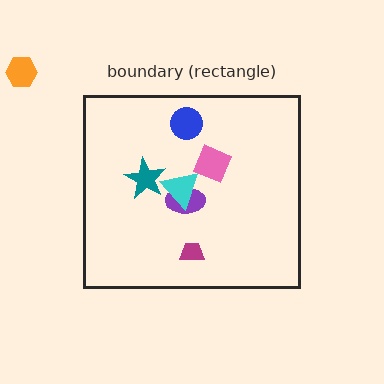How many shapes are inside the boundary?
6 inside, 1 outside.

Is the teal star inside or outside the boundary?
Inside.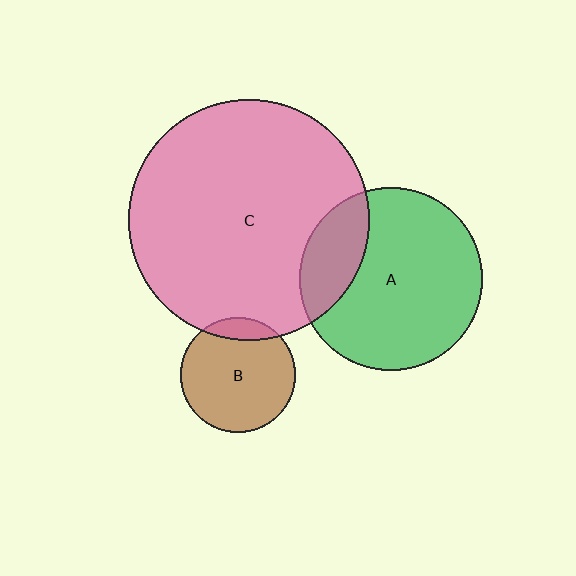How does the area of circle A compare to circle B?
Approximately 2.5 times.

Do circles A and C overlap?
Yes.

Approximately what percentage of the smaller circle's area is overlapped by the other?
Approximately 20%.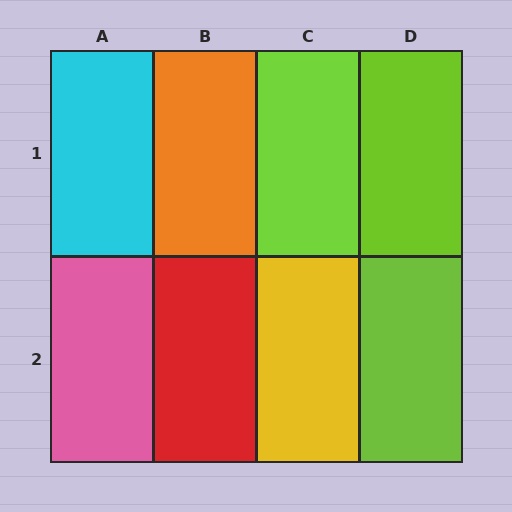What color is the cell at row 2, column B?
Red.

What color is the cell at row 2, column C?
Yellow.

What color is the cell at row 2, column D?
Lime.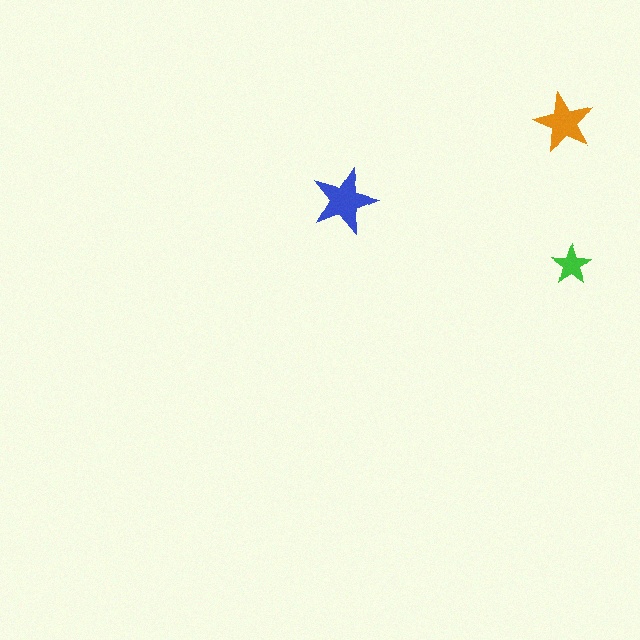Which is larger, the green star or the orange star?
The orange one.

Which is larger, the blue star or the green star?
The blue one.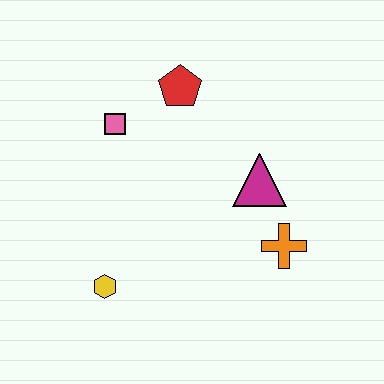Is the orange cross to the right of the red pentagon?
Yes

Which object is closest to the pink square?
The red pentagon is closest to the pink square.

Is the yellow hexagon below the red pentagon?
Yes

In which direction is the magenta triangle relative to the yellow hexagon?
The magenta triangle is to the right of the yellow hexagon.